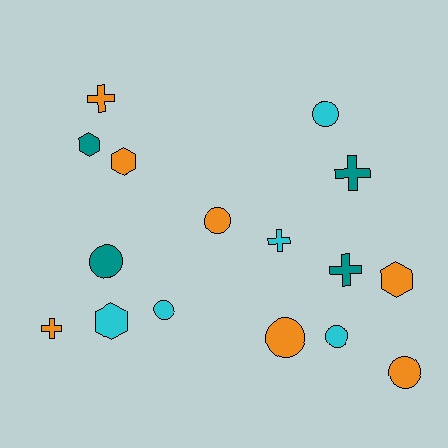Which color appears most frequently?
Orange, with 7 objects.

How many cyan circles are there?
There are 3 cyan circles.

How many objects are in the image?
There are 16 objects.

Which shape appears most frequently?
Circle, with 7 objects.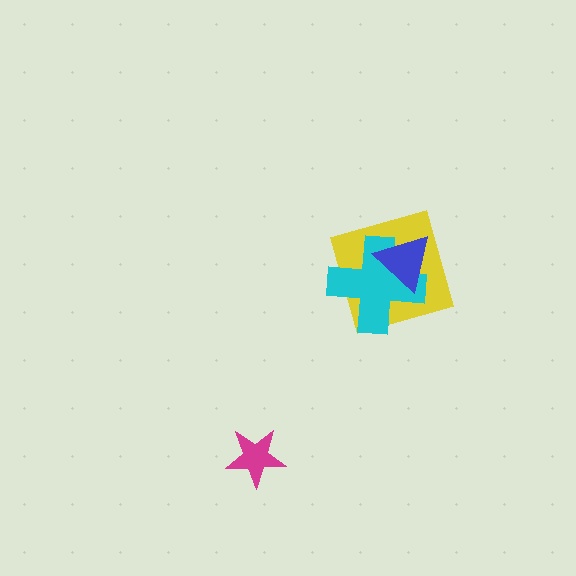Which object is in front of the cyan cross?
The blue triangle is in front of the cyan cross.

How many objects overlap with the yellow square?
2 objects overlap with the yellow square.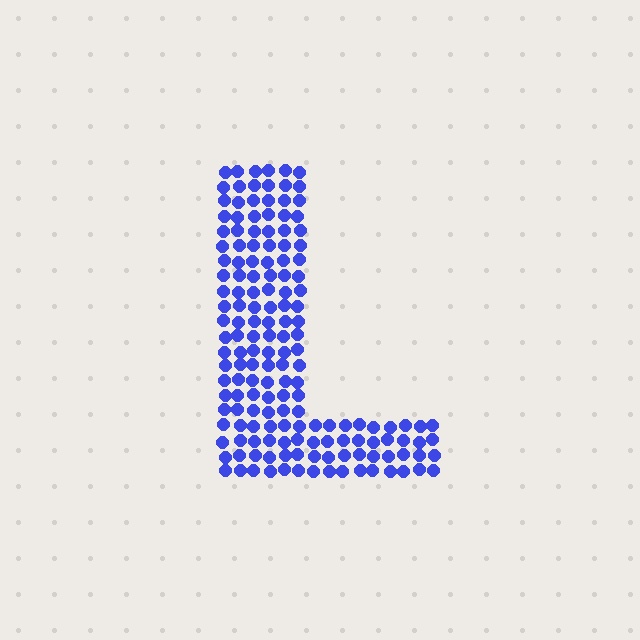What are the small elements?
The small elements are circles.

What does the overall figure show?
The overall figure shows the letter L.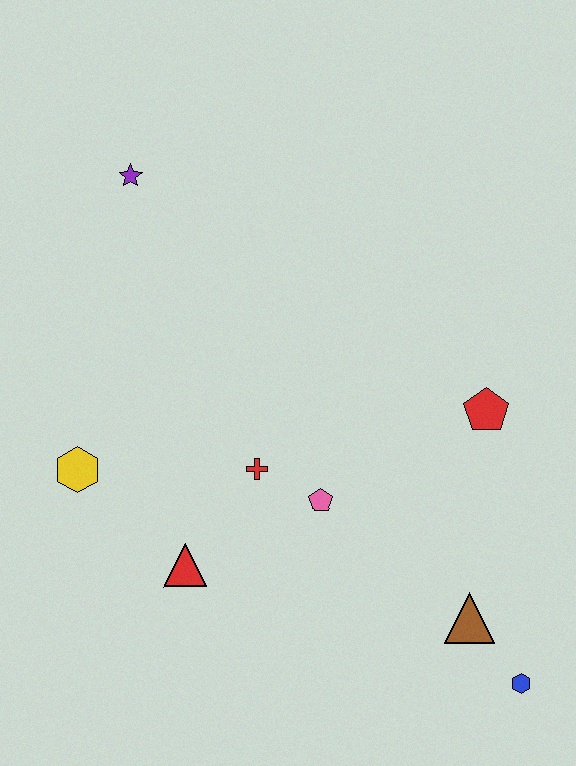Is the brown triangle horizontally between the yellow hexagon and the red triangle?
No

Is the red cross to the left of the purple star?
No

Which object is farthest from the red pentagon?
The purple star is farthest from the red pentagon.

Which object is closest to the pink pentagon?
The red cross is closest to the pink pentagon.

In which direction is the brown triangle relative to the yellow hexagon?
The brown triangle is to the right of the yellow hexagon.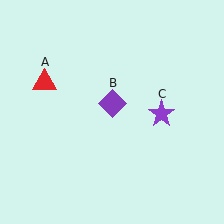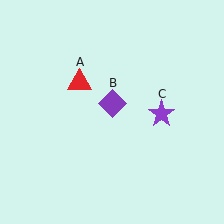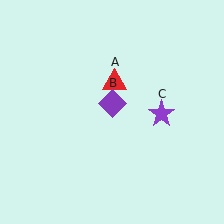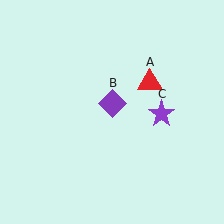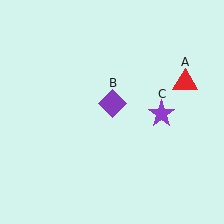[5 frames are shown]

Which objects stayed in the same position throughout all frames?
Purple diamond (object B) and purple star (object C) remained stationary.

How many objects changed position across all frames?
1 object changed position: red triangle (object A).